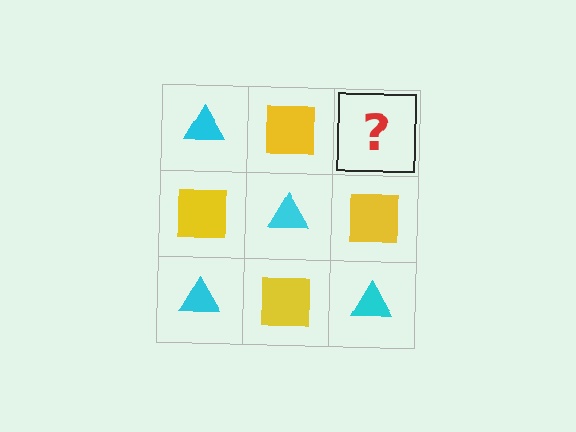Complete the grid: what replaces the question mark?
The question mark should be replaced with a cyan triangle.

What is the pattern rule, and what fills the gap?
The rule is that it alternates cyan triangle and yellow square in a checkerboard pattern. The gap should be filled with a cyan triangle.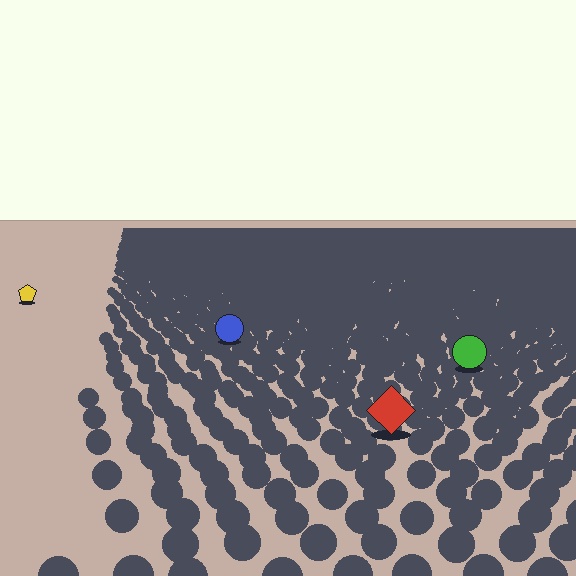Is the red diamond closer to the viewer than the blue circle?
Yes. The red diamond is closer — you can tell from the texture gradient: the ground texture is coarser near it.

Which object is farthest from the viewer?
The yellow pentagon is farthest from the viewer. It appears smaller and the ground texture around it is denser.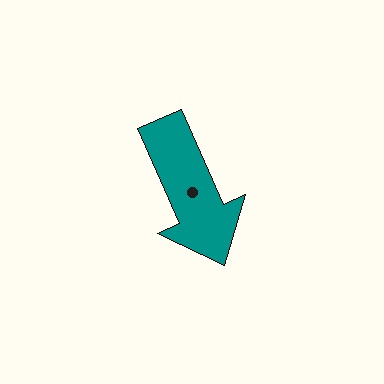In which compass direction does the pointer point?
Southeast.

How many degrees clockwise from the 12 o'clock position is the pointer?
Approximately 156 degrees.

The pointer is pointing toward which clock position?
Roughly 5 o'clock.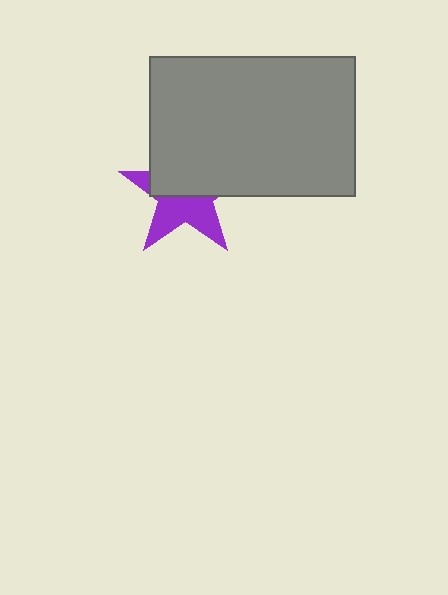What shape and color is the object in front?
The object in front is a gray rectangle.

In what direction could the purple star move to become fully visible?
The purple star could move down. That would shift it out from behind the gray rectangle entirely.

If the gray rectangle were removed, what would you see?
You would see the complete purple star.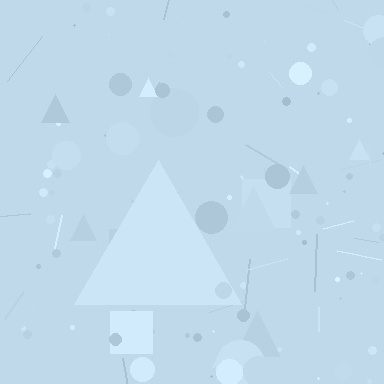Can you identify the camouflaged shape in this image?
The camouflaged shape is a triangle.